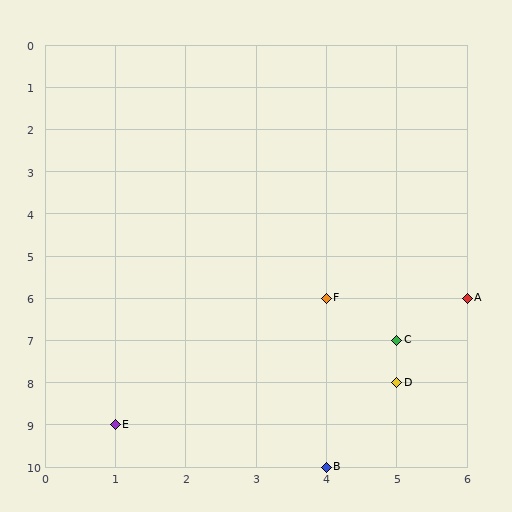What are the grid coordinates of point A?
Point A is at grid coordinates (6, 6).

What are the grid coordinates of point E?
Point E is at grid coordinates (1, 9).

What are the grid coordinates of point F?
Point F is at grid coordinates (4, 6).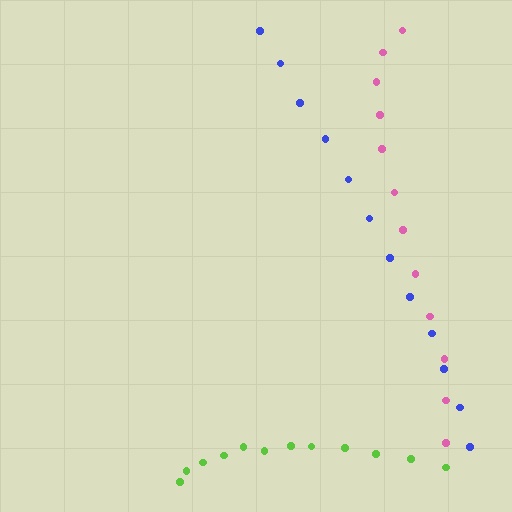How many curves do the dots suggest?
There are 3 distinct paths.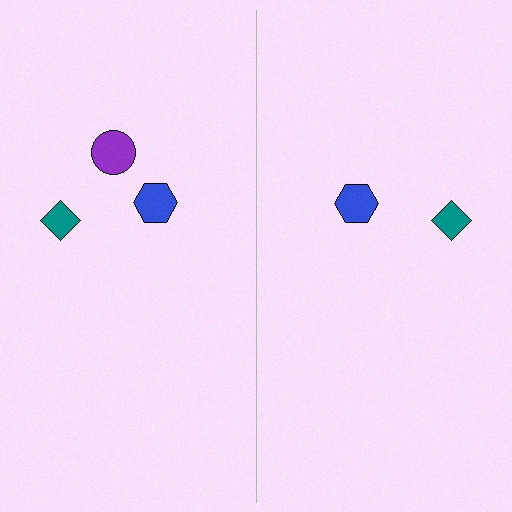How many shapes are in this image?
There are 5 shapes in this image.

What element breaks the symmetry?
A purple circle is missing from the right side.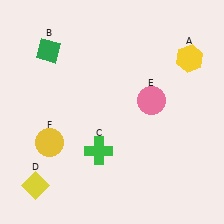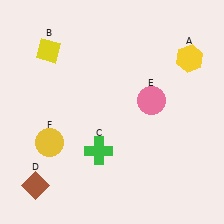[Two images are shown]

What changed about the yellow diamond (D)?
In Image 1, D is yellow. In Image 2, it changed to brown.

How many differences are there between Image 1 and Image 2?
There are 2 differences between the two images.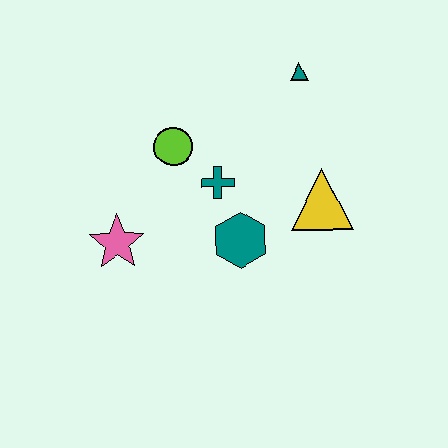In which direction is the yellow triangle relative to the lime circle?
The yellow triangle is to the right of the lime circle.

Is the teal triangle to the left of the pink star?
No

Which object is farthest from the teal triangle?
The pink star is farthest from the teal triangle.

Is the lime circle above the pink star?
Yes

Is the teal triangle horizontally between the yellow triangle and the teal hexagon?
Yes